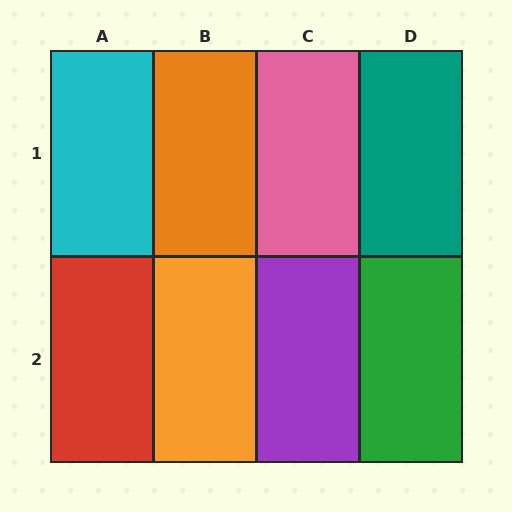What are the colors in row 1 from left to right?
Cyan, orange, pink, teal.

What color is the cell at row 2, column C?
Purple.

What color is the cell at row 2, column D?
Green.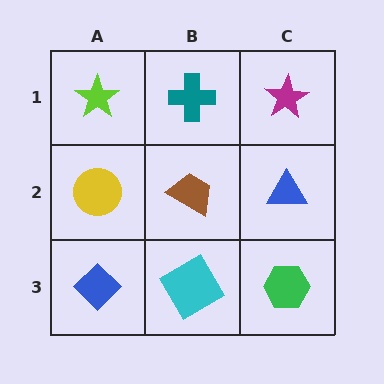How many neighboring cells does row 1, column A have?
2.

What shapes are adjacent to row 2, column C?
A magenta star (row 1, column C), a green hexagon (row 3, column C), a brown trapezoid (row 2, column B).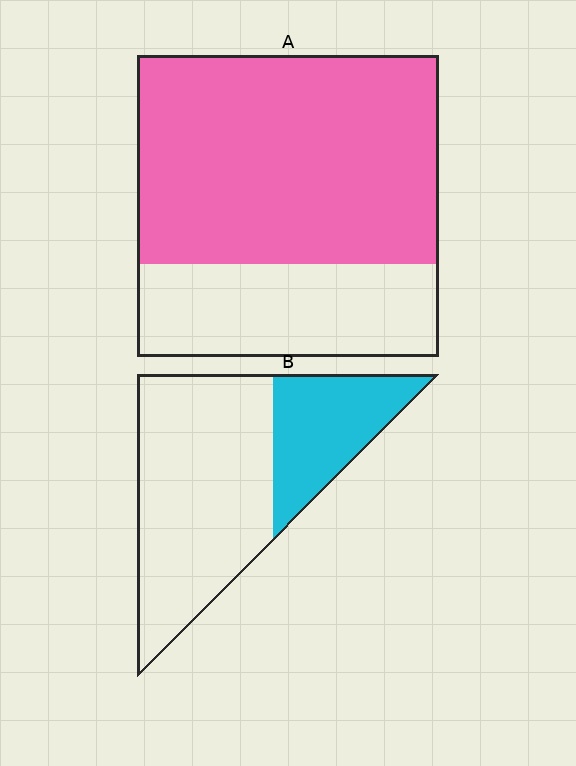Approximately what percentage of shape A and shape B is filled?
A is approximately 70% and B is approximately 30%.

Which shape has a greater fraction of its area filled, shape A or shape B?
Shape A.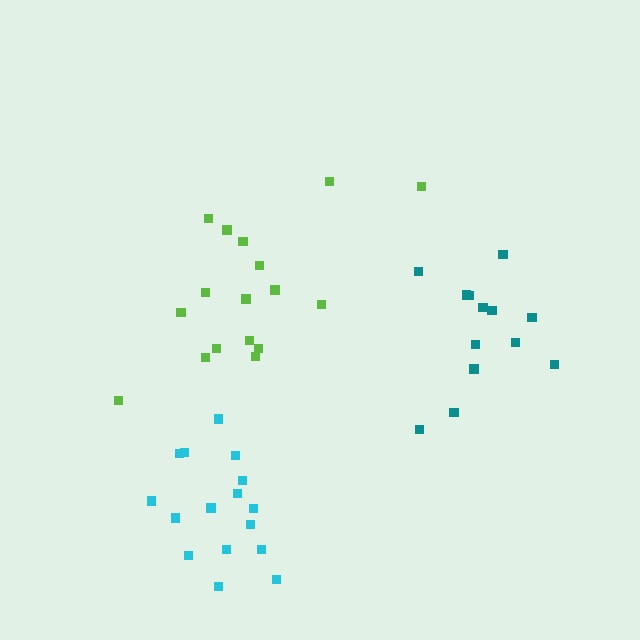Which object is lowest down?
The cyan cluster is bottommost.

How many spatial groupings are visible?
There are 3 spatial groupings.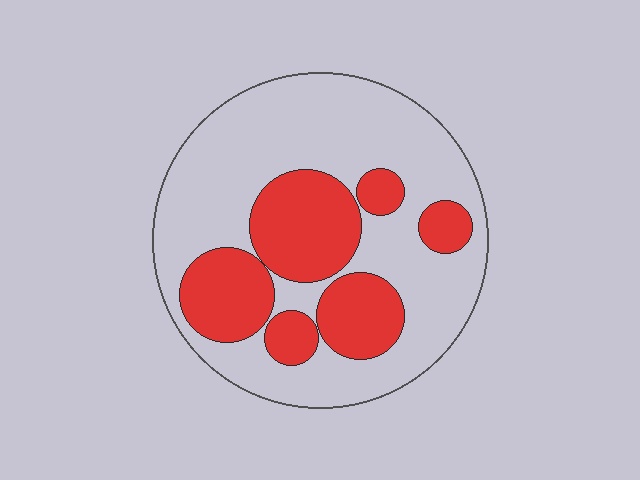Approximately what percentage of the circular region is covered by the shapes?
Approximately 35%.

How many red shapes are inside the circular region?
6.